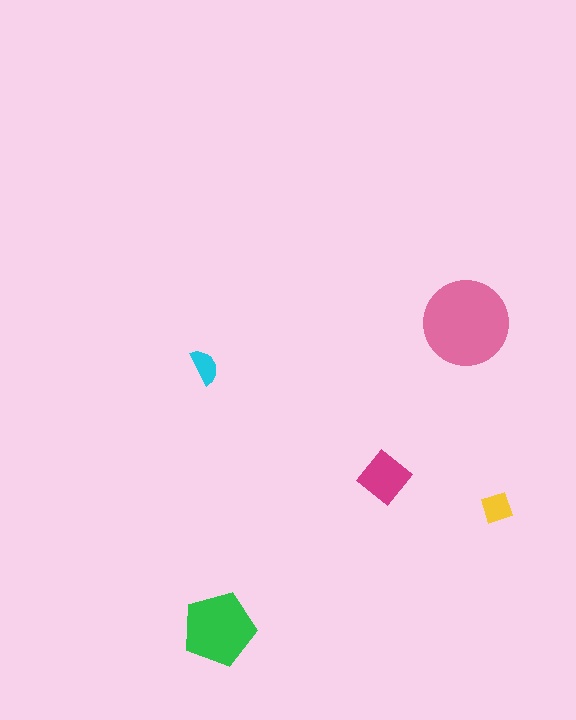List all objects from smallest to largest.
The cyan semicircle, the yellow diamond, the magenta diamond, the green pentagon, the pink circle.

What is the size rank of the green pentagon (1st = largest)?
2nd.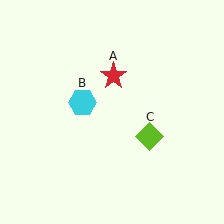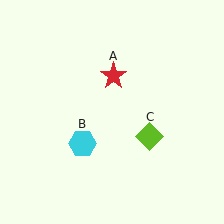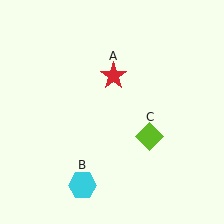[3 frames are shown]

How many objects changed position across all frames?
1 object changed position: cyan hexagon (object B).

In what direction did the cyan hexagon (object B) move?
The cyan hexagon (object B) moved down.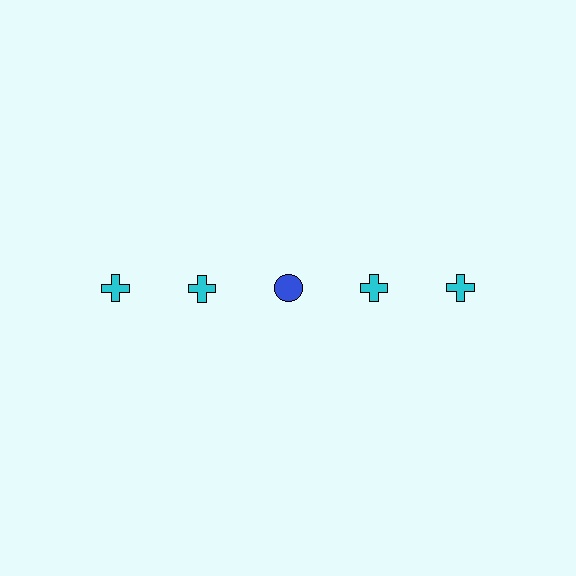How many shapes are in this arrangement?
There are 5 shapes arranged in a grid pattern.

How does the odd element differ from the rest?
It differs in both color (blue instead of cyan) and shape (circle instead of cross).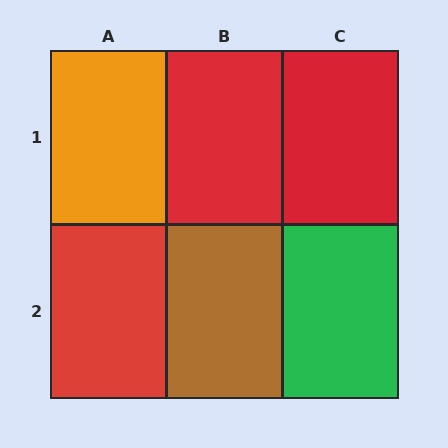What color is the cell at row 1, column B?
Red.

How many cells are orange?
1 cell is orange.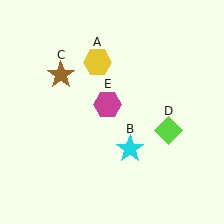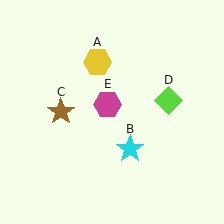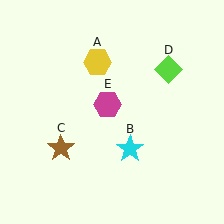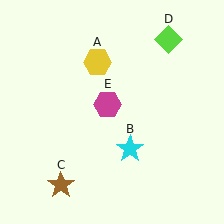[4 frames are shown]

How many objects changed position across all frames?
2 objects changed position: brown star (object C), lime diamond (object D).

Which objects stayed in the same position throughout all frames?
Yellow hexagon (object A) and cyan star (object B) and magenta hexagon (object E) remained stationary.